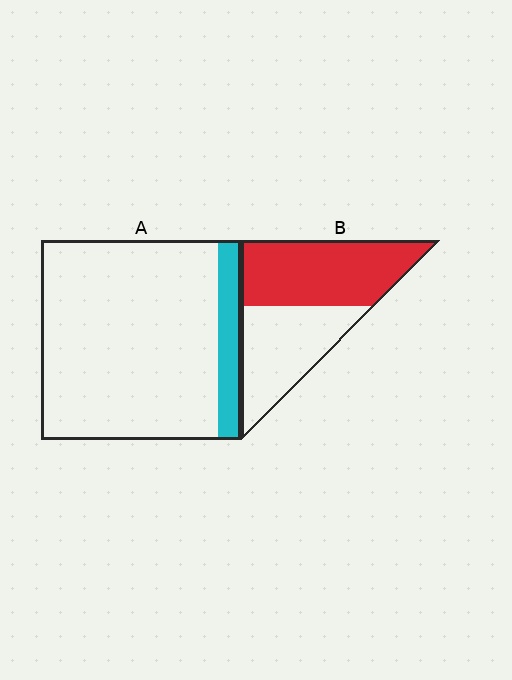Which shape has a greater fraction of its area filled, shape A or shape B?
Shape B.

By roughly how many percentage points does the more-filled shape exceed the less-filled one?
By roughly 45 percentage points (B over A).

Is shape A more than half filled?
No.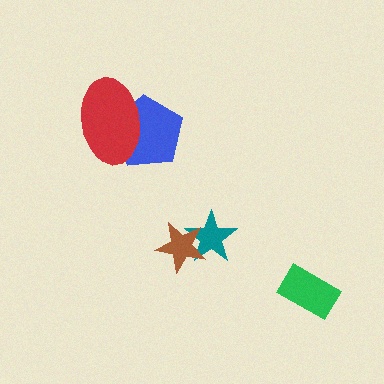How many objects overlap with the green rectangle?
0 objects overlap with the green rectangle.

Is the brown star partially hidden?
No, no other shape covers it.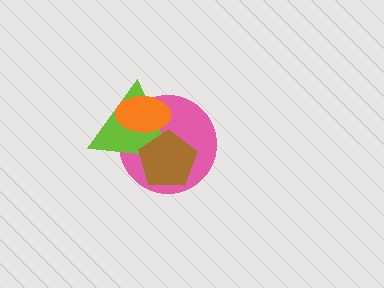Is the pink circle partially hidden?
Yes, it is partially covered by another shape.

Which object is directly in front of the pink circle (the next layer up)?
The lime triangle is directly in front of the pink circle.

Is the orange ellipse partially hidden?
No, no other shape covers it.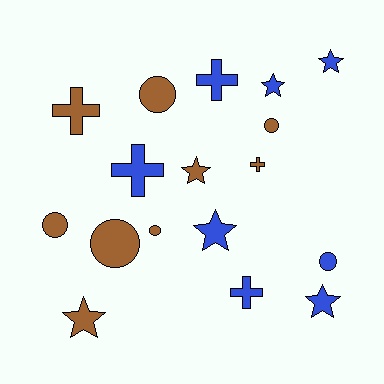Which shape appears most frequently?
Star, with 6 objects.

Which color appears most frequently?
Brown, with 9 objects.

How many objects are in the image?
There are 17 objects.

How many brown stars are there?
There are 2 brown stars.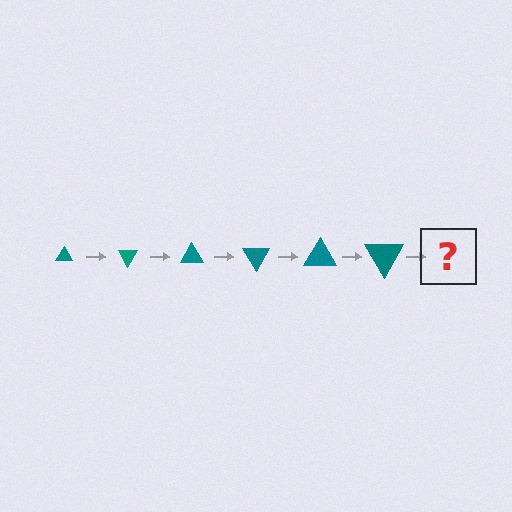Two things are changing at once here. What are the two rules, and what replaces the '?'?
The two rules are that the triangle grows larger each step and it rotates 60 degrees each step. The '?' should be a triangle, larger than the previous one and rotated 360 degrees from the start.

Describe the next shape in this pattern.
It should be a triangle, larger than the previous one and rotated 360 degrees from the start.